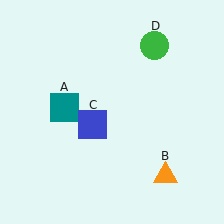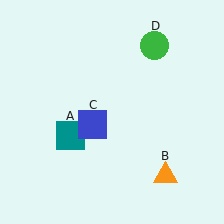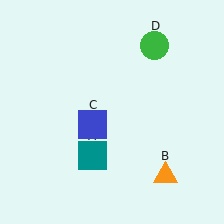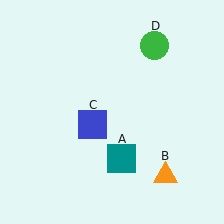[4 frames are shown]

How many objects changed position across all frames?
1 object changed position: teal square (object A).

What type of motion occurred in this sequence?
The teal square (object A) rotated counterclockwise around the center of the scene.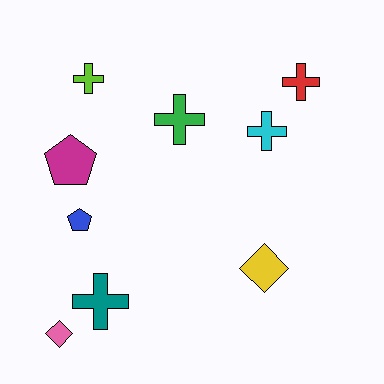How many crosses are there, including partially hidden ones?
There are 5 crosses.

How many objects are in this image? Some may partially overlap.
There are 9 objects.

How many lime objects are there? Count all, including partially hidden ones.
There is 1 lime object.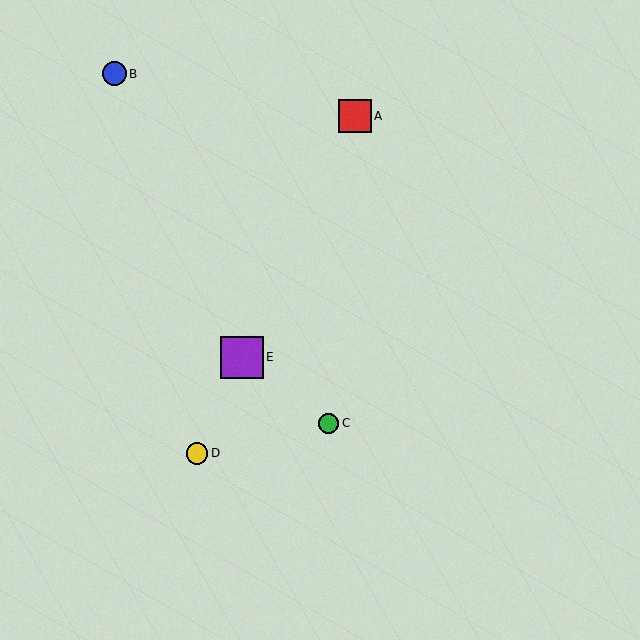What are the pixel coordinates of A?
Object A is at (355, 116).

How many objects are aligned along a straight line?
3 objects (A, D, E) are aligned along a straight line.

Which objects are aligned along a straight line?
Objects A, D, E are aligned along a straight line.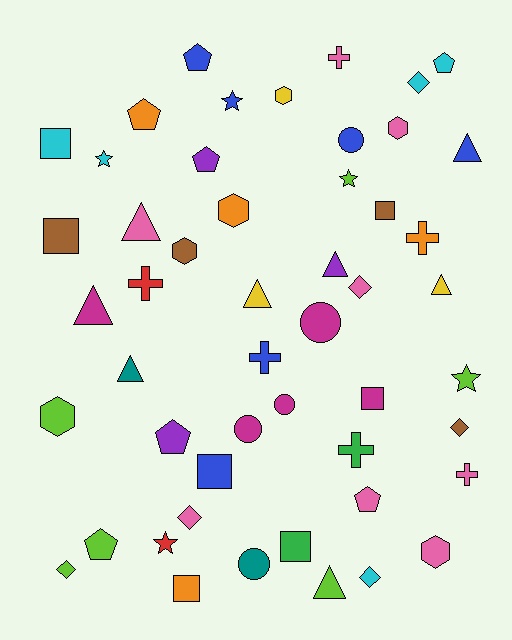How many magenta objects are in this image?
There are 5 magenta objects.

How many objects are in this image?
There are 50 objects.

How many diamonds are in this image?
There are 6 diamonds.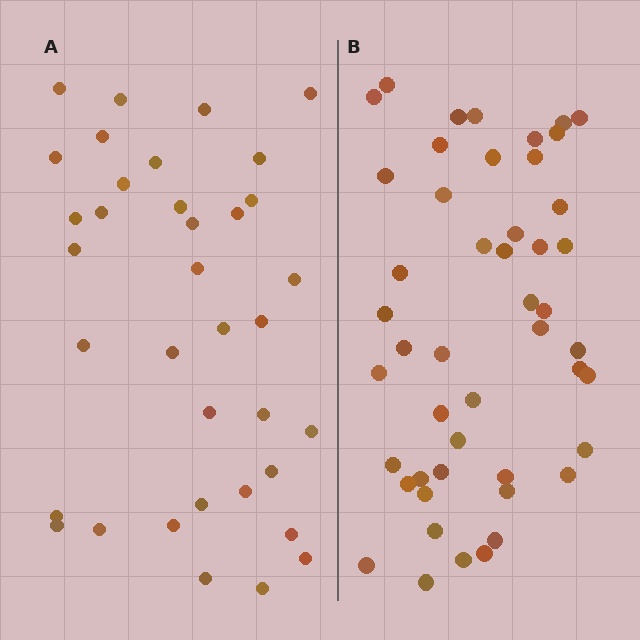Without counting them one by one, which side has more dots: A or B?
Region B (the right region) has more dots.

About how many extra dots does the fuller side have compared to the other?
Region B has roughly 12 or so more dots than region A.